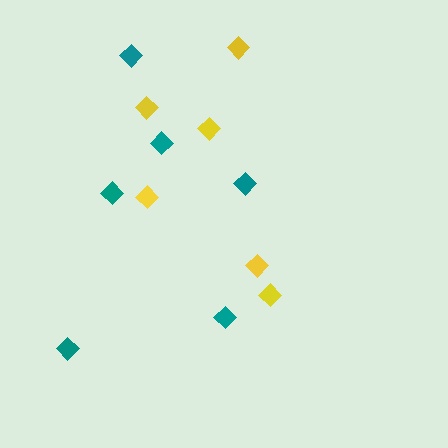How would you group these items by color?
There are 2 groups: one group of yellow diamonds (6) and one group of teal diamonds (6).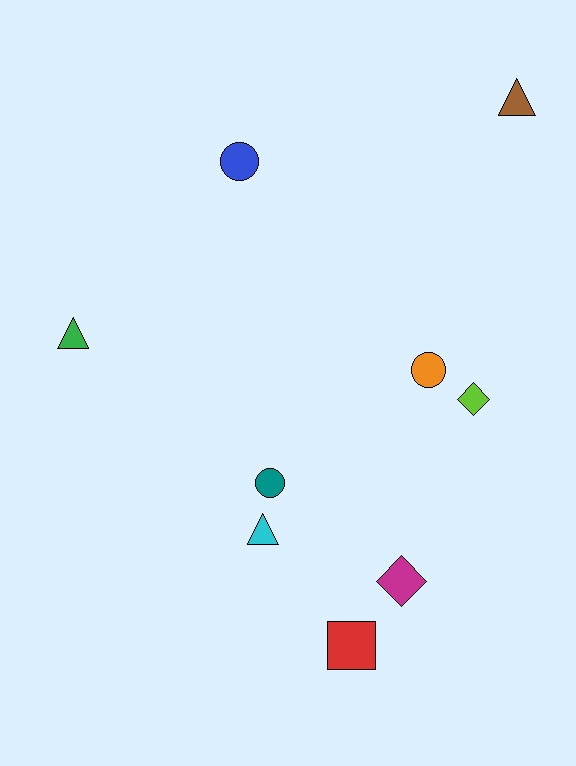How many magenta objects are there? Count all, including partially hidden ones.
There is 1 magenta object.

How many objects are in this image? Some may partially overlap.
There are 9 objects.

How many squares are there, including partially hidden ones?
There is 1 square.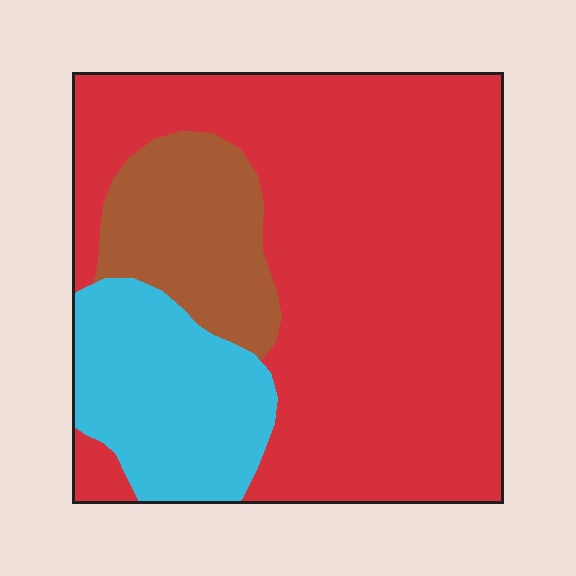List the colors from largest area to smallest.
From largest to smallest: red, cyan, brown.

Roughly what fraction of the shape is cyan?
Cyan takes up about one fifth (1/5) of the shape.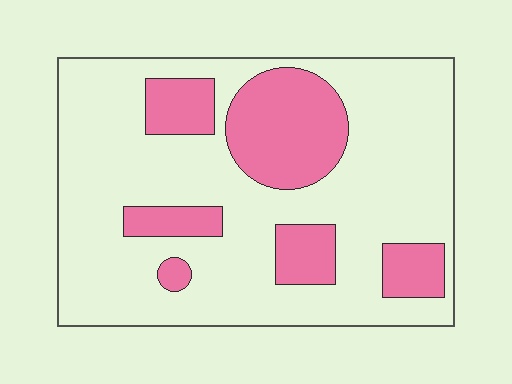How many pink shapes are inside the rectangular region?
6.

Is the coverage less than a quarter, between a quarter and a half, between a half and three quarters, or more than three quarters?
Between a quarter and a half.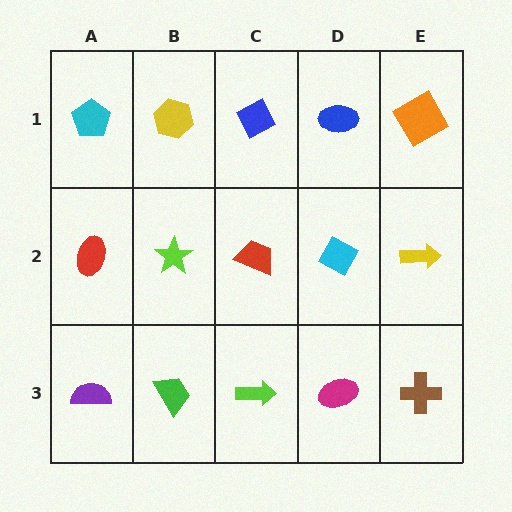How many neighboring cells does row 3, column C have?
3.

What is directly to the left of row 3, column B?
A purple semicircle.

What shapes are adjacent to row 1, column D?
A cyan diamond (row 2, column D), a blue diamond (row 1, column C), an orange diamond (row 1, column E).